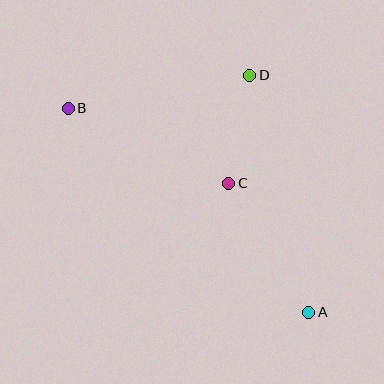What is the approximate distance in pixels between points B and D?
The distance between B and D is approximately 185 pixels.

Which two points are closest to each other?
Points C and D are closest to each other.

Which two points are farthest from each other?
Points A and B are farthest from each other.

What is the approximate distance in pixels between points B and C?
The distance between B and C is approximately 177 pixels.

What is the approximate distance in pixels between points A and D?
The distance between A and D is approximately 244 pixels.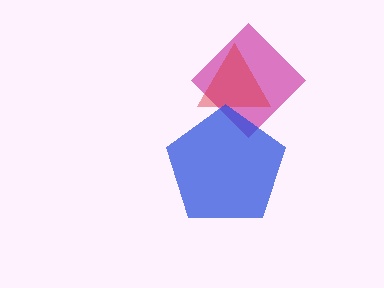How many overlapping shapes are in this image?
There are 3 overlapping shapes in the image.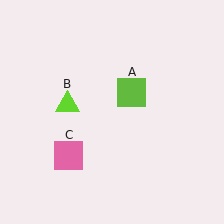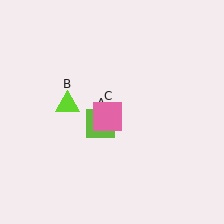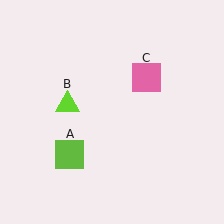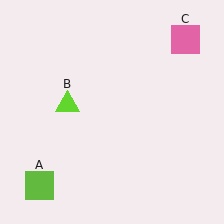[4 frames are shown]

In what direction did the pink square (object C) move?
The pink square (object C) moved up and to the right.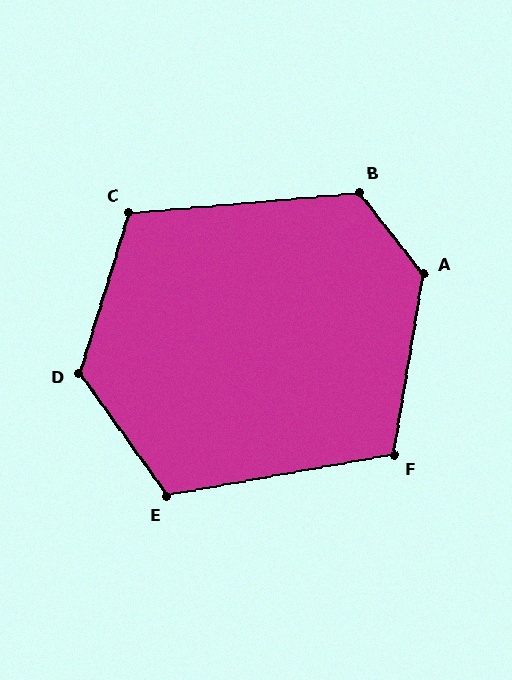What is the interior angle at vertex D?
Approximately 127 degrees (obtuse).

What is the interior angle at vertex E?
Approximately 115 degrees (obtuse).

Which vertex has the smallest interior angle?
F, at approximately 109 degrees.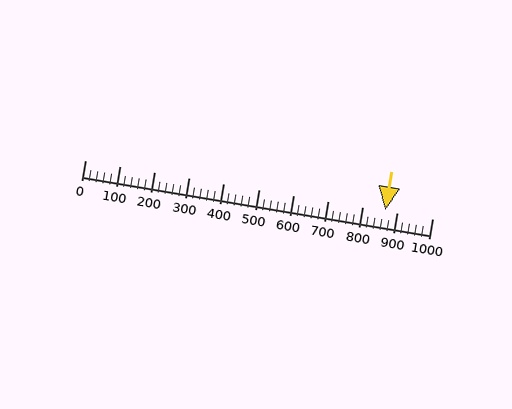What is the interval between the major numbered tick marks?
The major tick marks are spaced 100 units apart.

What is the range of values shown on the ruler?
The ruler shows values from 0 to 1000.